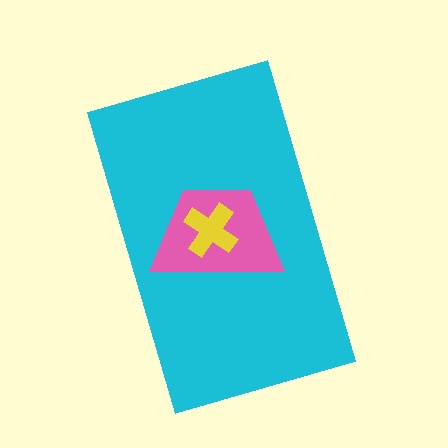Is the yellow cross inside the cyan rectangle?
Yes.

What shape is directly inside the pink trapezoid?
The yellow cross.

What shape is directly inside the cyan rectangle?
The pink trapezoid.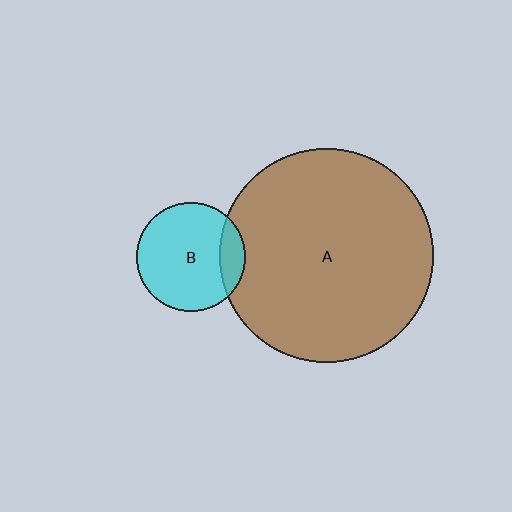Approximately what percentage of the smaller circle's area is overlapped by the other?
Approximately 15%.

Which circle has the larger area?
Circle A (brown).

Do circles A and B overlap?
Yes.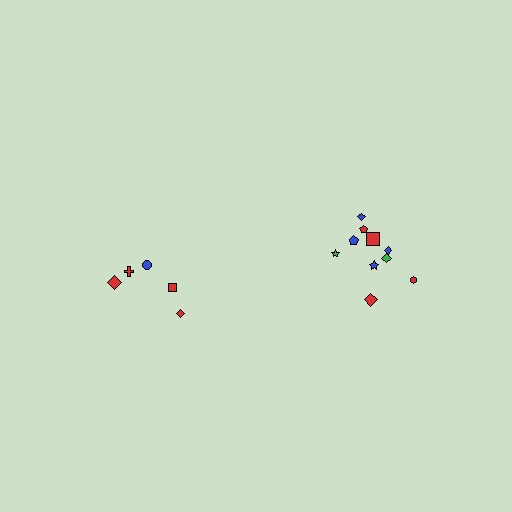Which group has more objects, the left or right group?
The right group.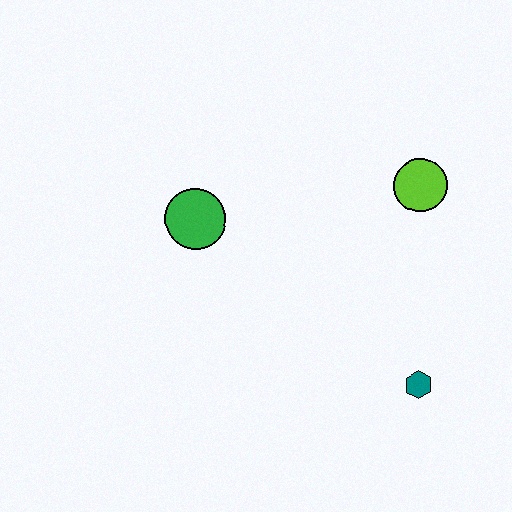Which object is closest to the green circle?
The lime circle is closest to the green circle.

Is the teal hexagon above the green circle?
No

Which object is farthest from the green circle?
The teal hexagon is farthest from the green circle.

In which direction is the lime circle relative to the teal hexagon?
The lime circle is above the teal hexagon.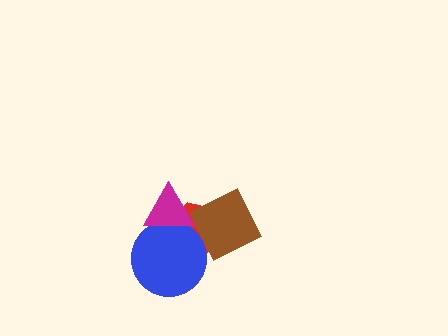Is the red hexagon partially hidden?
Yes, it is partially covered by another shape.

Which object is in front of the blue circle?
The magenta triangle is in front of the blue circle.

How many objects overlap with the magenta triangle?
2 objects overlap with the magenta triangle.